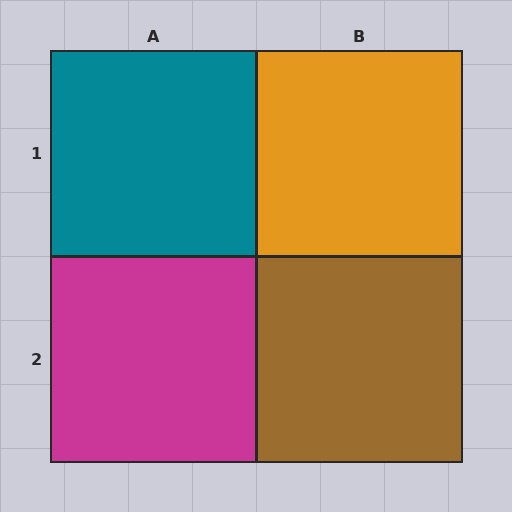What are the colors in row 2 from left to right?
Magenta, brown.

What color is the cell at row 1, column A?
Teal.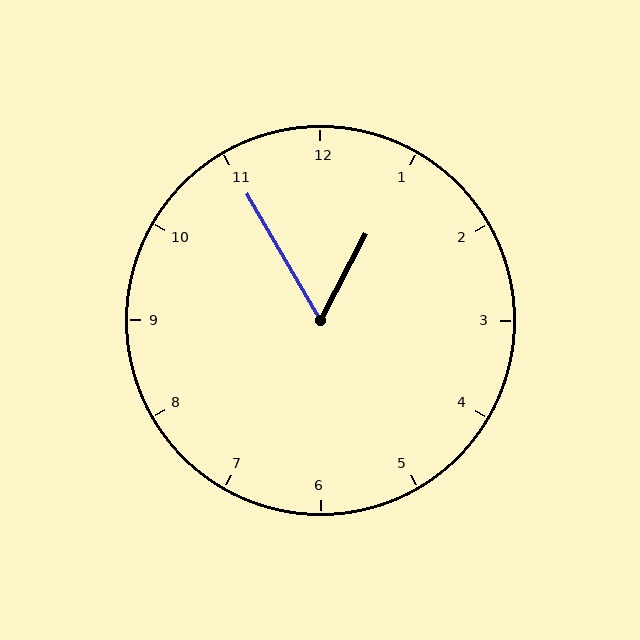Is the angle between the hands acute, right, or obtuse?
It is acute.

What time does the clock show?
12:55.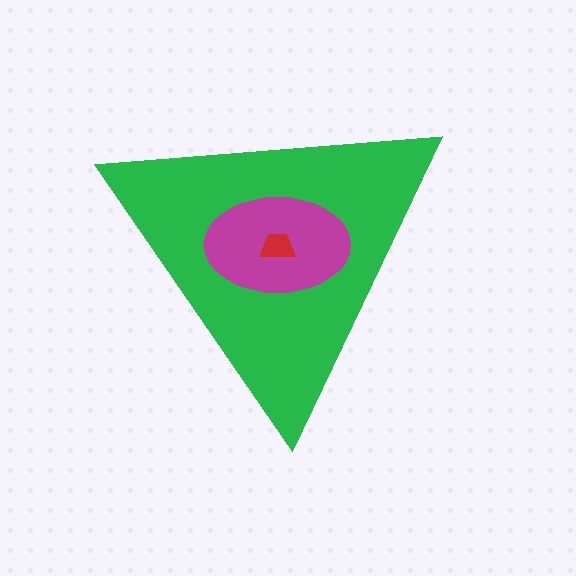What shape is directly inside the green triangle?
The magenta ellipse.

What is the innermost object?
The red trapezoid.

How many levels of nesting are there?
3.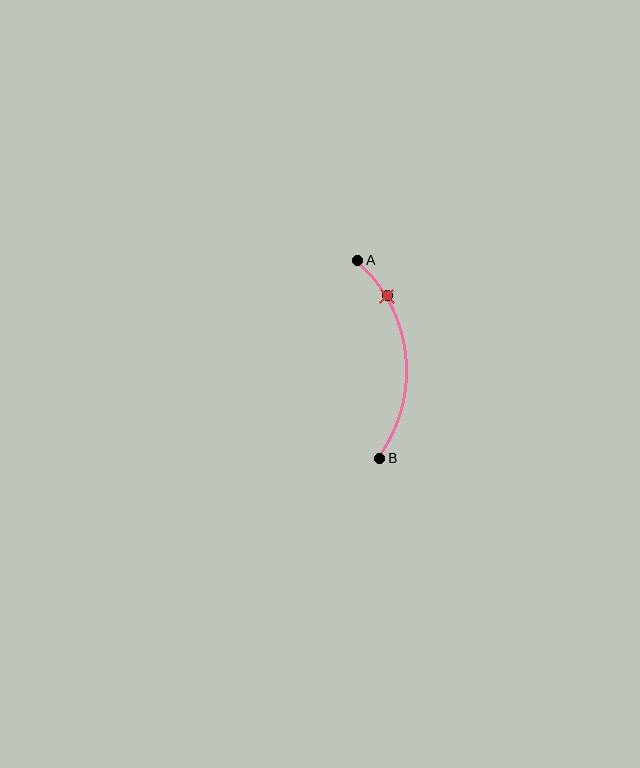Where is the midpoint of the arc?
The arc midpoint is the point on the curve farthest from the straight line joining A and B. It sits to the right of that line.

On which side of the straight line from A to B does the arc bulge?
The arc bulges to the right of the straight line connecting A and B.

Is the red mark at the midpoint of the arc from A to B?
No. The red mark lies on the arc but is closer to endpoint A. The arc midpoint would be at the point on the curve equidistant along the arc from both A and B.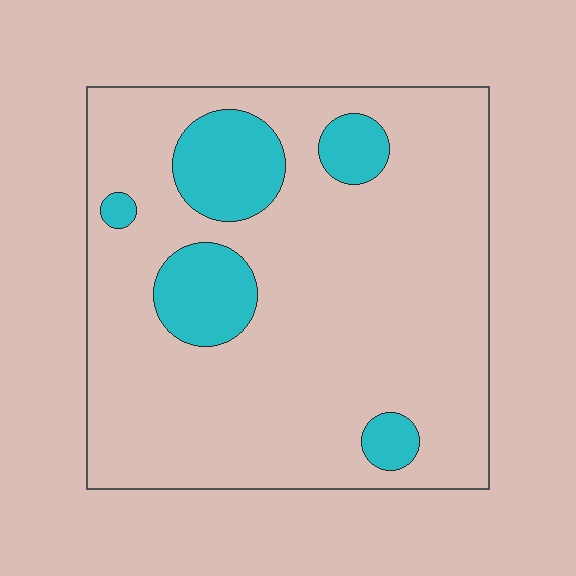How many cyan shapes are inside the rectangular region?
5.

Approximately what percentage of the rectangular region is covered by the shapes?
Approximately 15%.